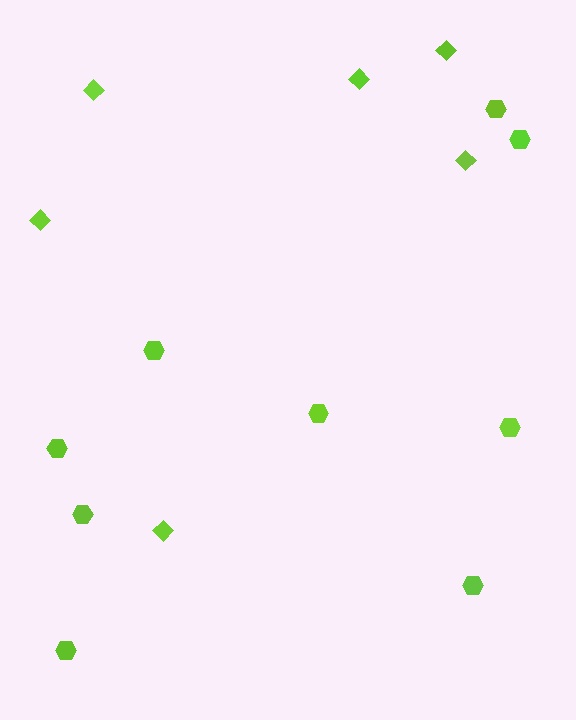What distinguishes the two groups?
There are 2 groups: one group of diamonds (6) and one group of hexagons (9).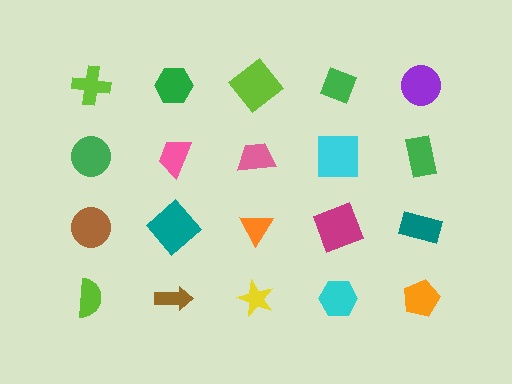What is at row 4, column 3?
A yellow star.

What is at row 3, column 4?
A magenta square.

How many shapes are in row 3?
5 shapes.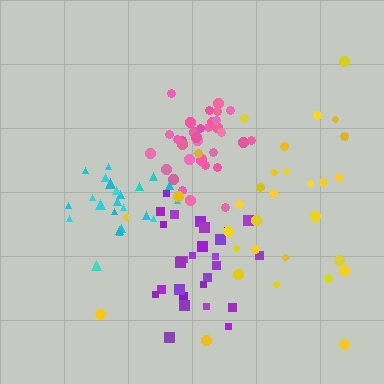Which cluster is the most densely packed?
Pink.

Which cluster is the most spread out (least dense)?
Yellow.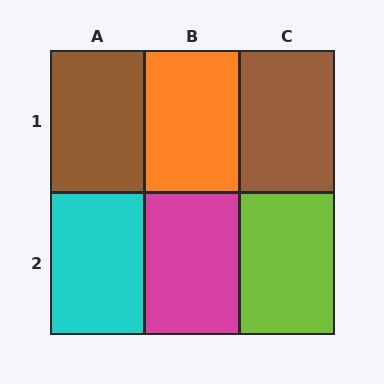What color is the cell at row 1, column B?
Orange.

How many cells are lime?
1 cell is lime.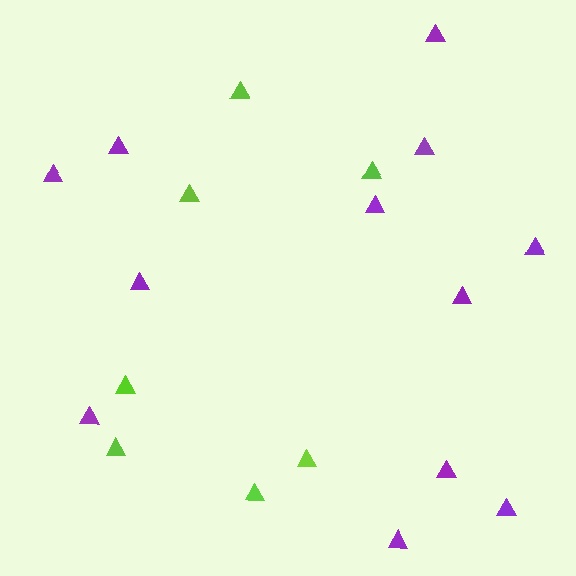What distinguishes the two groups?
There are 2 groups: one group of purple triangles (12) and one group of lime triangles (7).